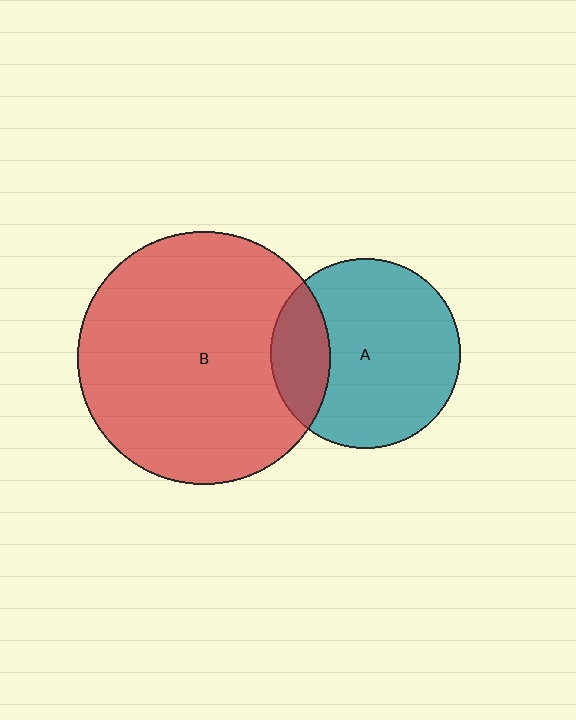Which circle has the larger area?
Circle B (red).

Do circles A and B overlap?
Yes.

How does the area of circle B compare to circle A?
Approximately 1.8 times.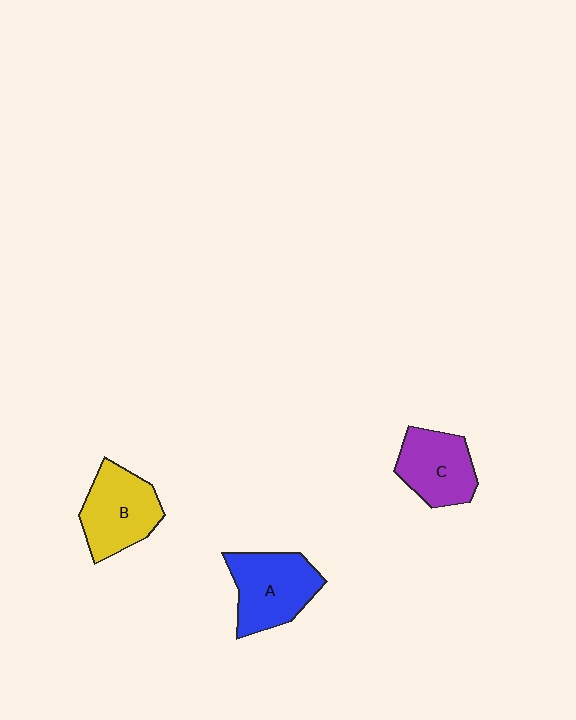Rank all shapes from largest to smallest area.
From largest to smallest: A (blue), B (yellow), C (purple).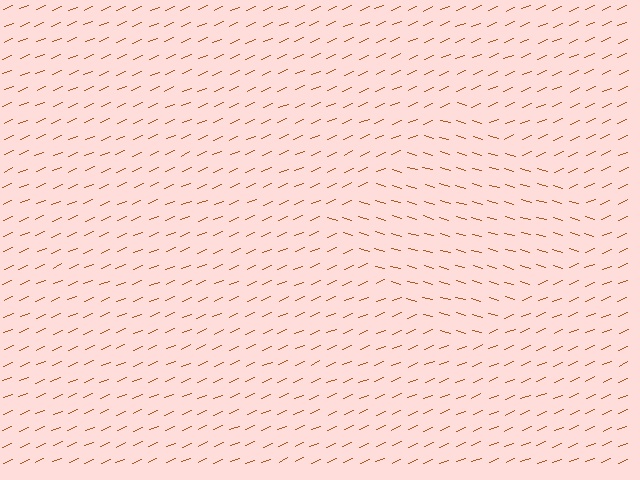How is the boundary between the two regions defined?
The boundary is defined purely by a change in line orientation (approximately 39 degrees difference). All lines are the same color and thickness.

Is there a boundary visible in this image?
Yes, there is a texture boundary formed by a change in line orientation.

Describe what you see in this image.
The image is filled with small brown line segments. A diamond region in the image has lines oriented differently from the surrounding lines, creating a visible texture boundary.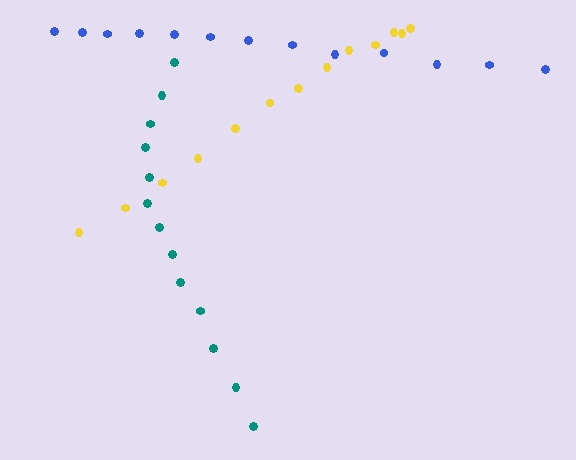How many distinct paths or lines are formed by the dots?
There are 3 distinct paths.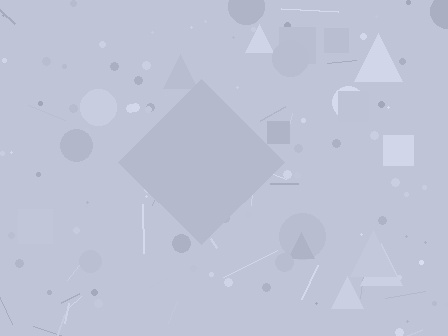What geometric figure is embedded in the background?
A diamond is embedded in the background.